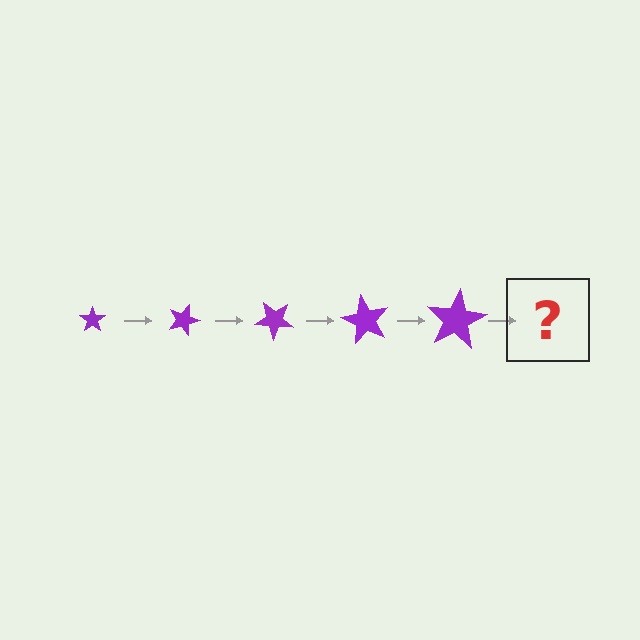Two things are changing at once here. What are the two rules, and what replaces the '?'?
The two rules are that the star grows larger each step and it rotates 20 degrees each step. The '?' should be a star, larger than the previous one and rotated 100 degrees from the start.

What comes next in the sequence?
The next element should be a star, larger than the previous one and rotated 100 degrees from the start.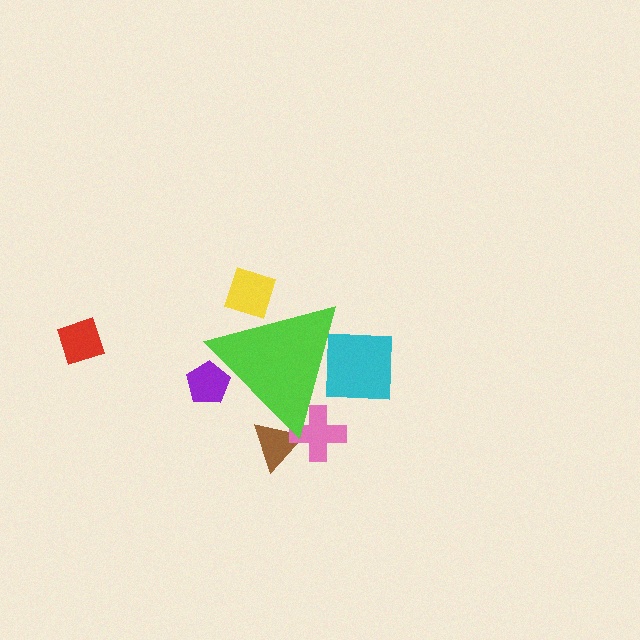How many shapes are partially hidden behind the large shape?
5 shapes are partially hidden.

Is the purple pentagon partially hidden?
Yes, the purple pentagon is partially hidden behind the lime triangle.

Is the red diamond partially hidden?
No, the red diamond is fully visible.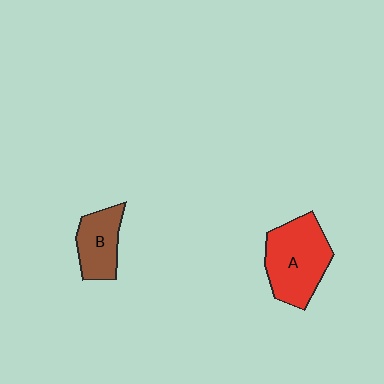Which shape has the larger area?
Shape A (red).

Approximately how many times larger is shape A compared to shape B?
Approximately 1.6 times.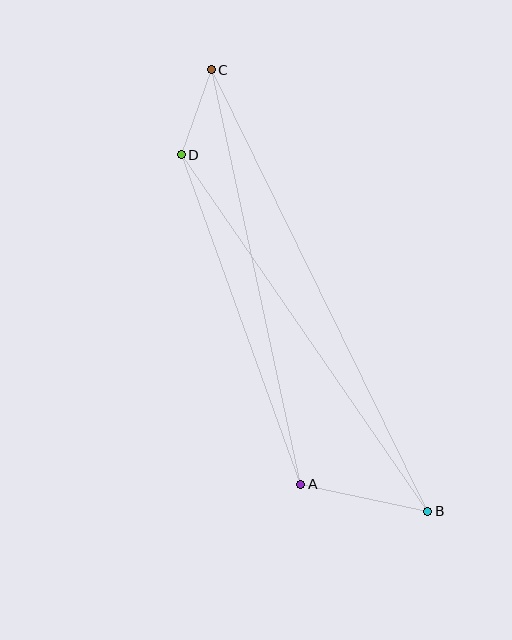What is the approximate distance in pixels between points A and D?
The distance between A and D is approximately 350 pixels.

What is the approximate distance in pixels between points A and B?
The distance between A and B is approximately 130 pixels.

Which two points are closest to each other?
Points C and D are closest to each other.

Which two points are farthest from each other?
Points B and C are farthest from each other.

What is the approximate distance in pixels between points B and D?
The distance between B and D is approximately 433 pixels.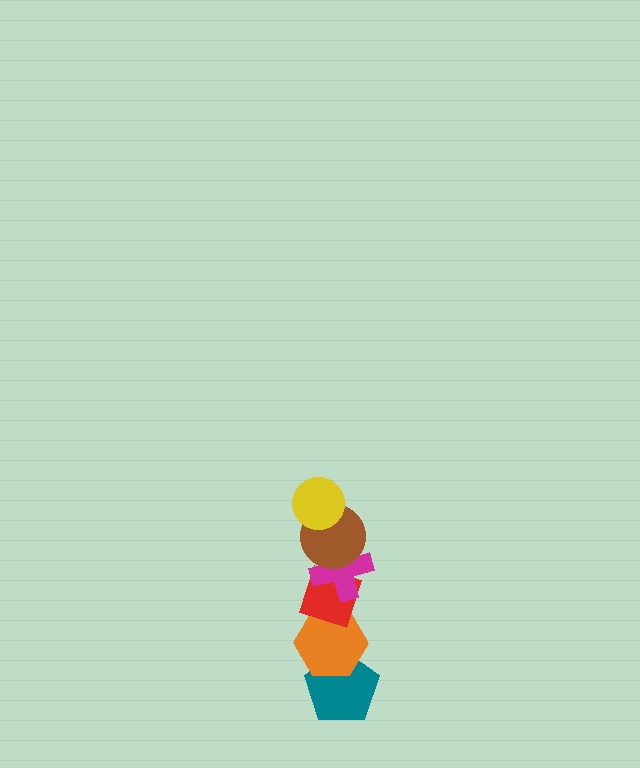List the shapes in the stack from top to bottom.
From top to bottom: the yellow circle, the brown circle, the magenta cross, the red diamond, the orange hexagon, the teal pentagon.